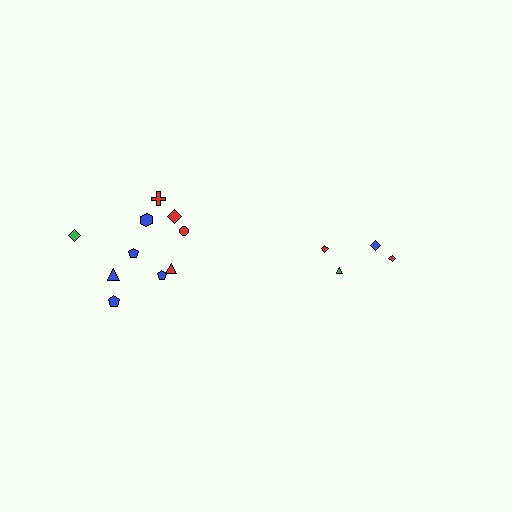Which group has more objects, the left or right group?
The left group.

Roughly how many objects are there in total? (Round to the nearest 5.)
Roughly 15 objects in total.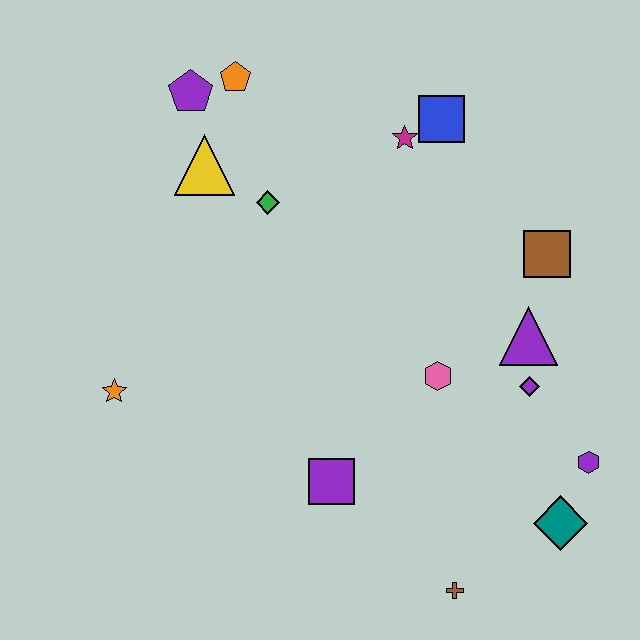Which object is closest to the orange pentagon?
The purple pentagon is closest to the orange pentagon.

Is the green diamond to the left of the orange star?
No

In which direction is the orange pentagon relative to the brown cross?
The orange pentagon is above the brown cross.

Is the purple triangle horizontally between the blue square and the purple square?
No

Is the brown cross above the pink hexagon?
No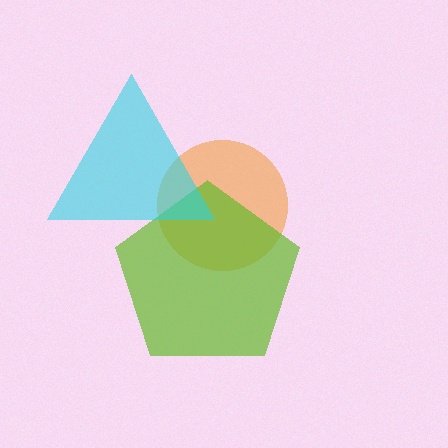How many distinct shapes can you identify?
There are 3 distinct shapes: an orange circle, a lime pentagon, a cyan triangle.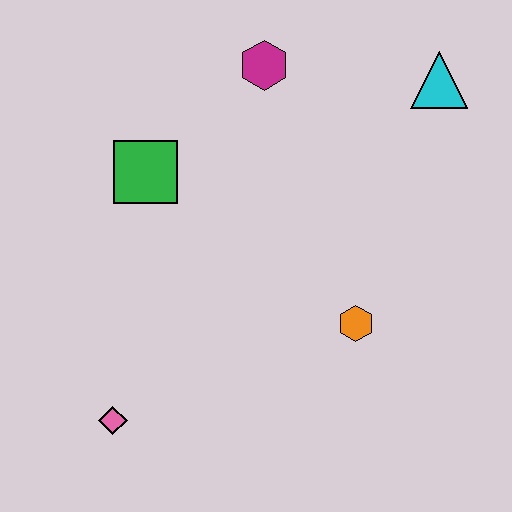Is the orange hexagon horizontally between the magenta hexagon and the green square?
No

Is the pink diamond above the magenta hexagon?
No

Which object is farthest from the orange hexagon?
The magenta hexagon is farthest from the orange hexagon.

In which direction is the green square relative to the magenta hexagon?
The green square is to the left of the magenta hexagon.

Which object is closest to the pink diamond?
The green square is closest to the pink diamond.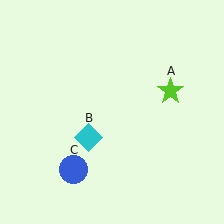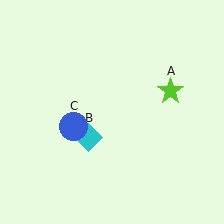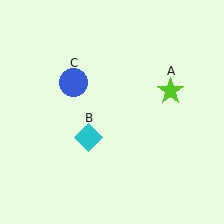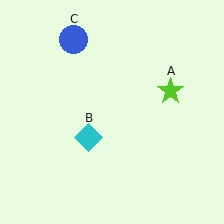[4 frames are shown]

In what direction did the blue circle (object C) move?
The blue circle (object C) moved up.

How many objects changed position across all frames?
1 object changed position: blue circle (object C).